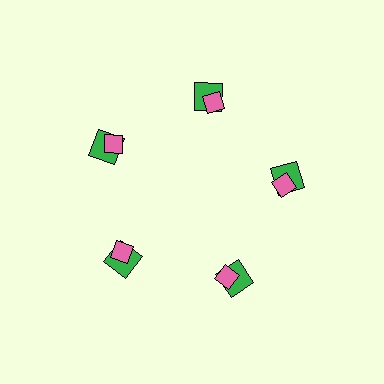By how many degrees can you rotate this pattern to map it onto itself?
The pattern maps onto itself every 72 degrees of rotation.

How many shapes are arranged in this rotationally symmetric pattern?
There are 10 shapes, arranged in 5 groups of 2.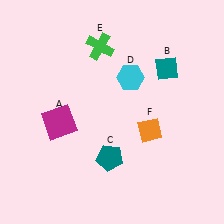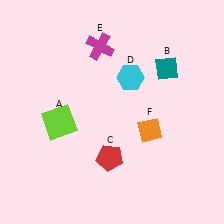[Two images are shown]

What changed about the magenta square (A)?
In Image 1, A is magenta. In Image 2, it changed to lime.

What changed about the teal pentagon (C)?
In Image 1, C is teal. In Image 2, it changed to red.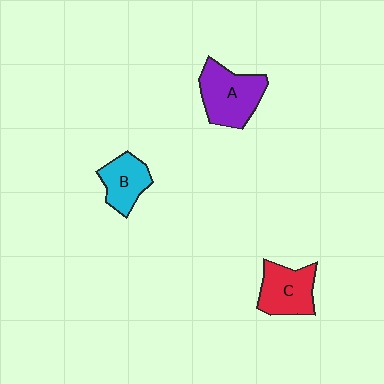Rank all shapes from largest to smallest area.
From largest to smallest: A (purple), C (red), B (cyan).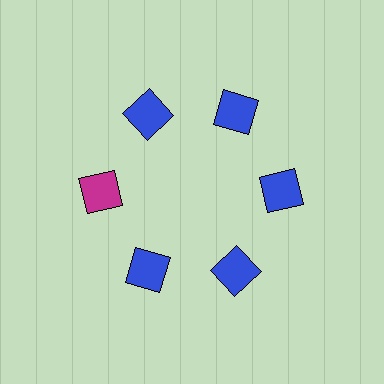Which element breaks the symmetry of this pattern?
The magenta square at roughly the 9 o'clock position breaks the symmetry. All other shapes are blue squares.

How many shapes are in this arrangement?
There are 6 shapes arranged in a ring pattern.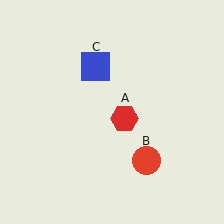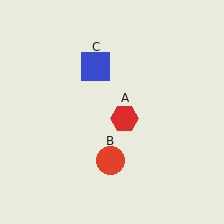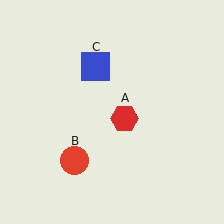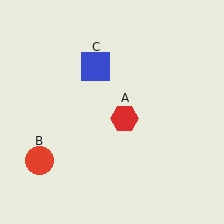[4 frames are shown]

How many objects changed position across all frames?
1 object changed position: red circle (object B).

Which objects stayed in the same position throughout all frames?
Red hexagon (object A) and blue square (object C) remained stationary.